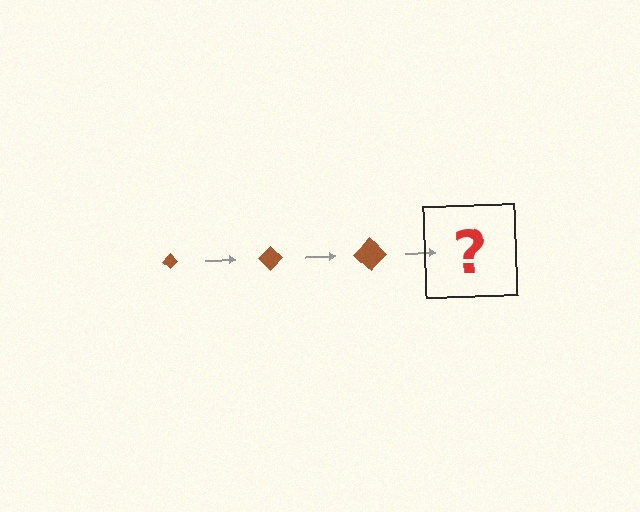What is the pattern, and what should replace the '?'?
The pattern is that the diamond gets progressively larger each step. The '?' should be a brown diamond, larger than the previous one.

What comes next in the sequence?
The next element should be a brown diamond, larger than the previous one.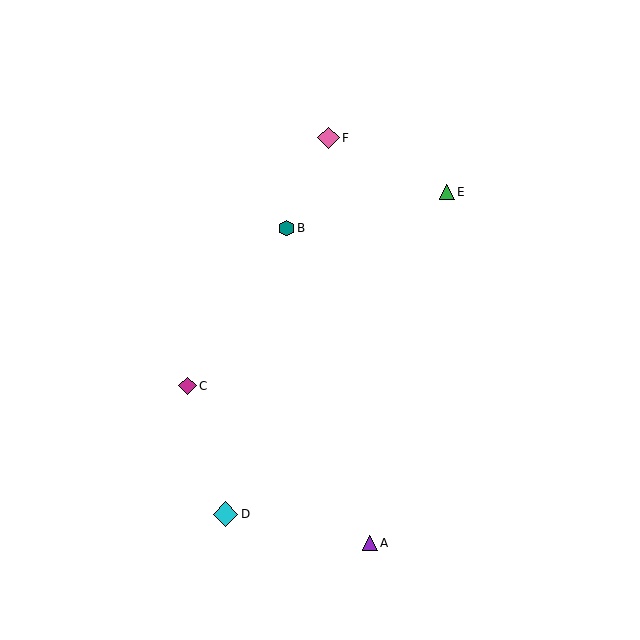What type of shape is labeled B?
Shape B is a teal hexagon.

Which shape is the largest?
The cyan diamond (labeled D) is the largest.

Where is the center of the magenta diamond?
The center of the magenta diamond is at (187, 386).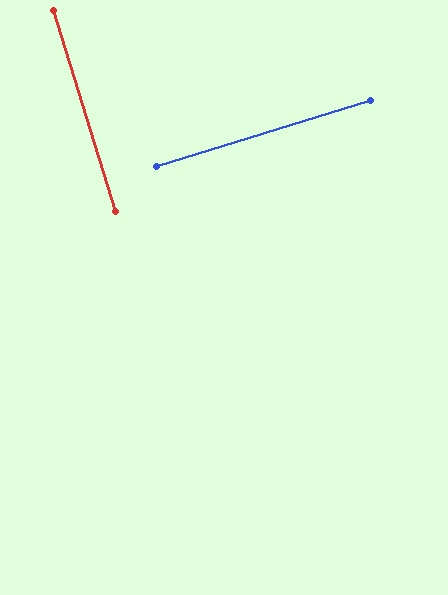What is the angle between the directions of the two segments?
Approximately 90 degrees.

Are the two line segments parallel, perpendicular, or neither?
Perpendicular — they meet at approximately 90°.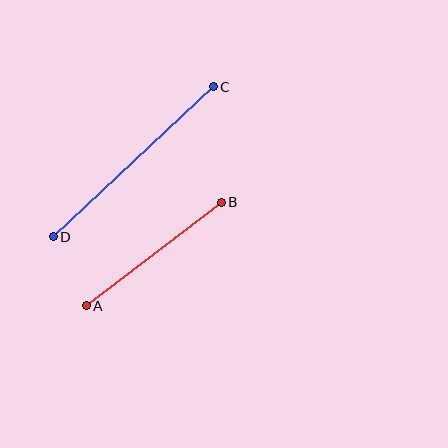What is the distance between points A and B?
The distance is approximately 170 pixels.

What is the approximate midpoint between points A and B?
The midpoint is at approximately (154, 254) pixels.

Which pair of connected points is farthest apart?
Points C and D are farthest apart.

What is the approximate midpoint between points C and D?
The midpoint is at approximately (133, 162) pixels.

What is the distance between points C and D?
The distance is approximately 220 pixels.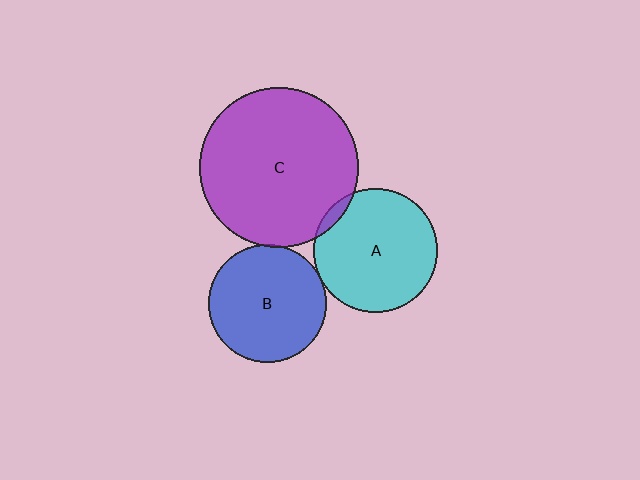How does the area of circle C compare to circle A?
Approximately 1.7 times.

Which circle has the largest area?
Circle C (purple).